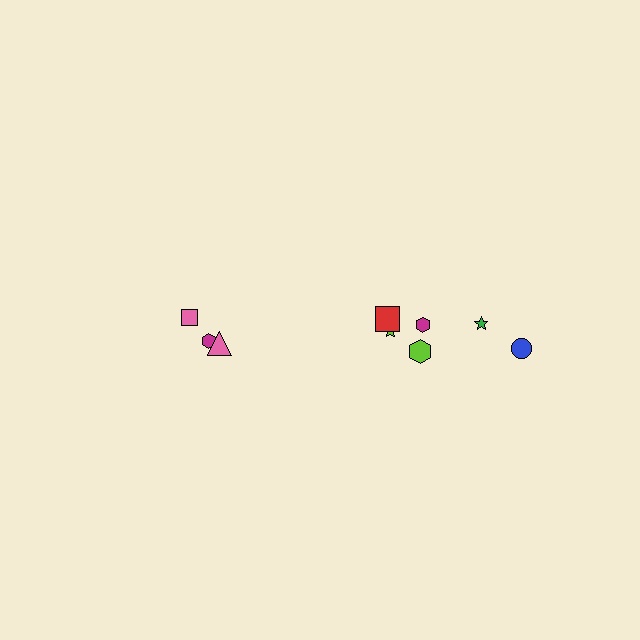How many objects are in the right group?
There are 6 objects.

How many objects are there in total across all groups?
There are 9 objects.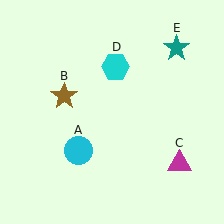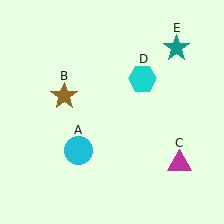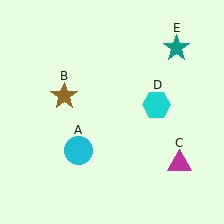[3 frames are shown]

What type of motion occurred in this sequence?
The cyan hexagon (object D) rotated clockwise around the center of the scene.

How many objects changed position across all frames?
1 object changed position: cyan hexagon (object D).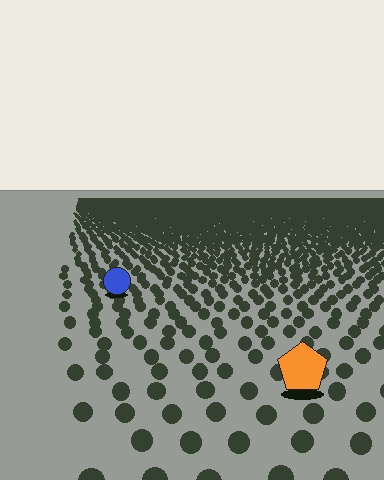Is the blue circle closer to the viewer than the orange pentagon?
No. The orange pentagon is closer — you can tell from the texture gradient: the ground texture is coarser near it.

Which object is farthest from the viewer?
The blue circle is farthest from the viewer. It appears smaller and the ground texture around it is denser.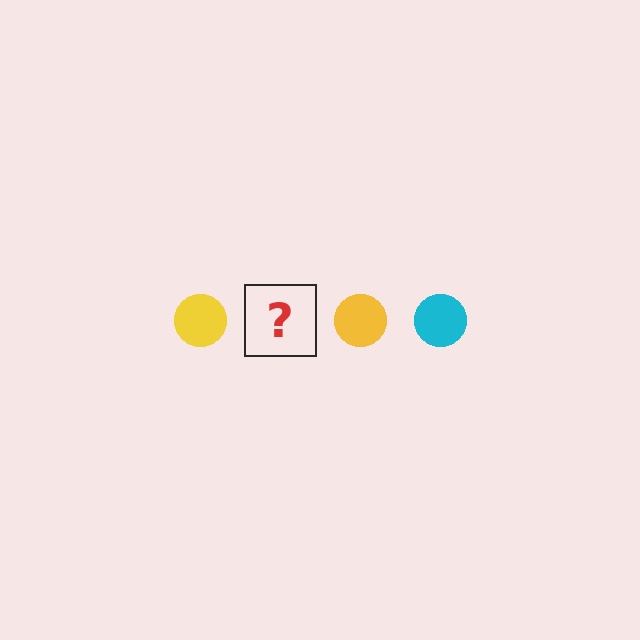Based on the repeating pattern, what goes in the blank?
The blank should be a cyan circle.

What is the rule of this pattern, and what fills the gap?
The rule is that the pattern cycles through yellow, cyan circles. The gap should be filled with a cyan circle.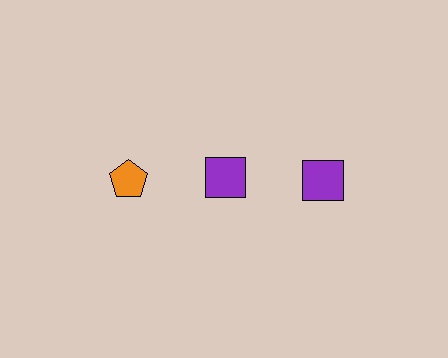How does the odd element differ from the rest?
It differs in both color (orange instead of purple) and shape (pentagon instead of square).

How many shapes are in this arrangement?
There are 3 shapes arranged in a grid pattern.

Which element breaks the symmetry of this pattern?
The orange pentagon in the top row, leftmost column breaks the symmetry. All other shapes are purple squares.